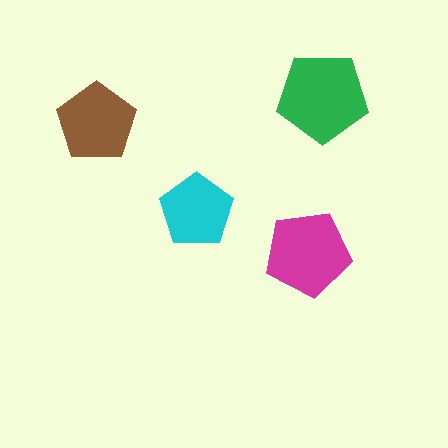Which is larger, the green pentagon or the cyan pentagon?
The green one.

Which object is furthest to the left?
The brown pentagon is leftmost.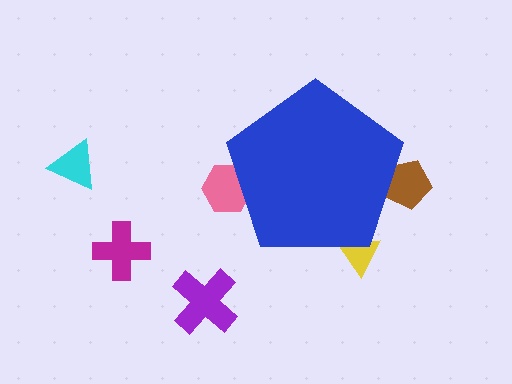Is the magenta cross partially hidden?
No, the magenta cross is fully visible.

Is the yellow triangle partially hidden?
Yes, the yellow triangle is partially hidden behind the blue pentagon.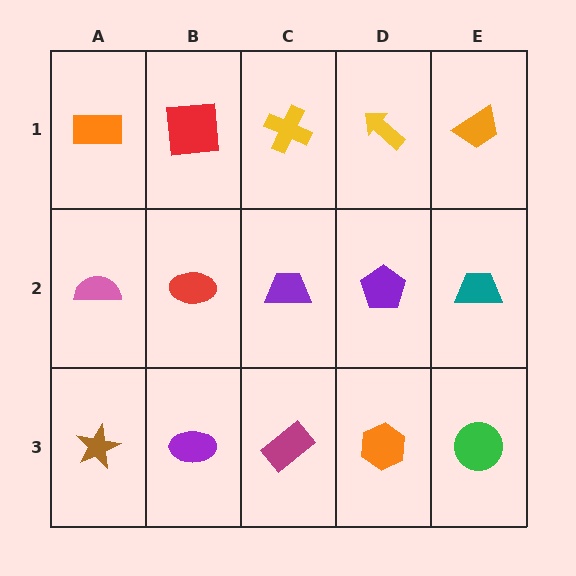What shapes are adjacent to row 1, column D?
A purple pentagon (row 2, column D), a yellow cross (row 1, column C), an orange trapezoid (row 1, column E).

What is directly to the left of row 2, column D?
A purple trapezoid.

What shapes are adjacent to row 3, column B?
A red ellipse (row 2, column B), a brown star (row 3, column A), a magenta rectangle (row 3, column C).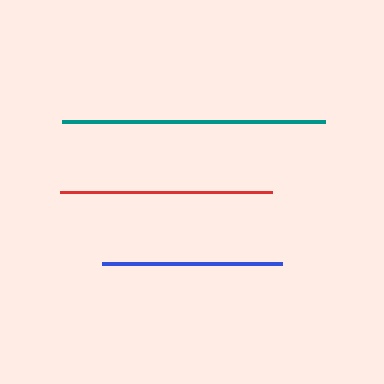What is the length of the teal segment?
The teal segment is approximately 263 pixels long.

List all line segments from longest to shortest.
From longest to shortest: teal, red, blue.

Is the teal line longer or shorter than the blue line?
The teal line is longer than the blue line.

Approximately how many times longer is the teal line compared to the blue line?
The teal line is approximately 1.5 times the length of the blue line.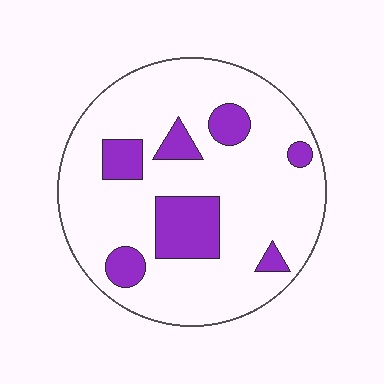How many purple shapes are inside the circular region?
7.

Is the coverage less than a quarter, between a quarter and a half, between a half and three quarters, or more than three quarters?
Less than a quarter.